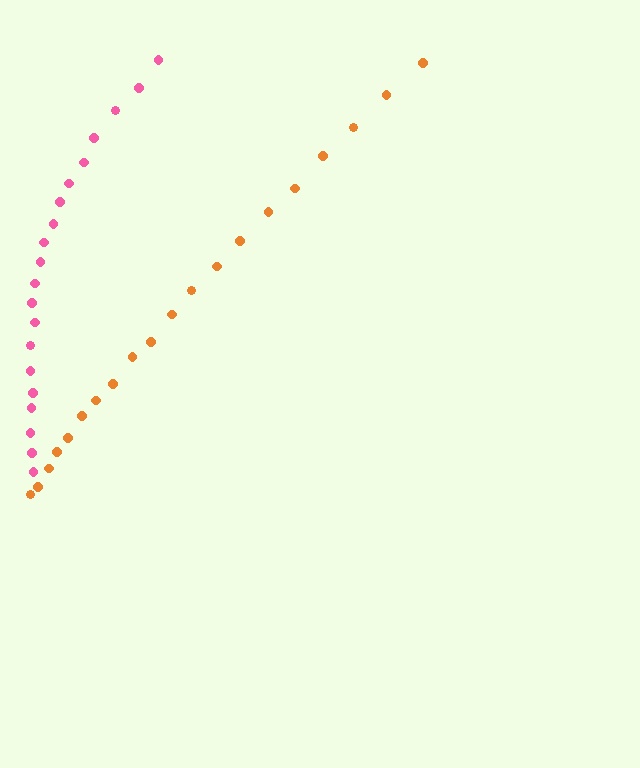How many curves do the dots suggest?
There are 2 distinct paths.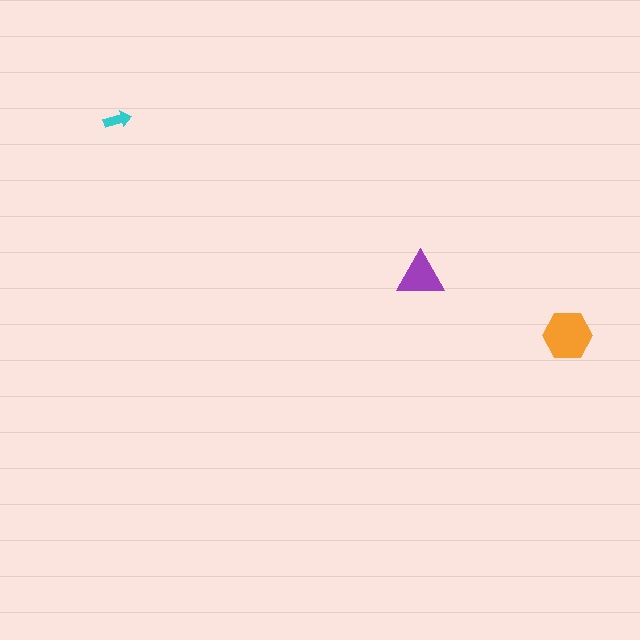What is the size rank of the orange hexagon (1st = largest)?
1st.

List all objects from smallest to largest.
The cyan arrow, the purple triangle, the orange hexagon.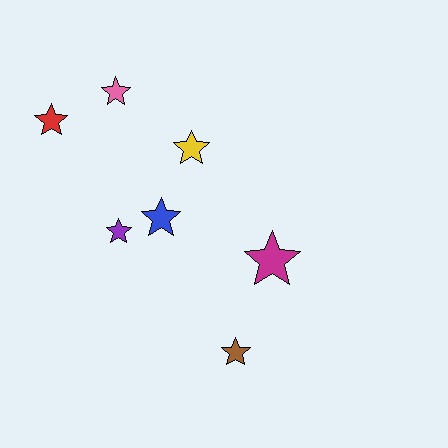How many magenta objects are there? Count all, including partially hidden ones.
There is 1 magenta object.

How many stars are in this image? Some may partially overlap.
There are 7 stars.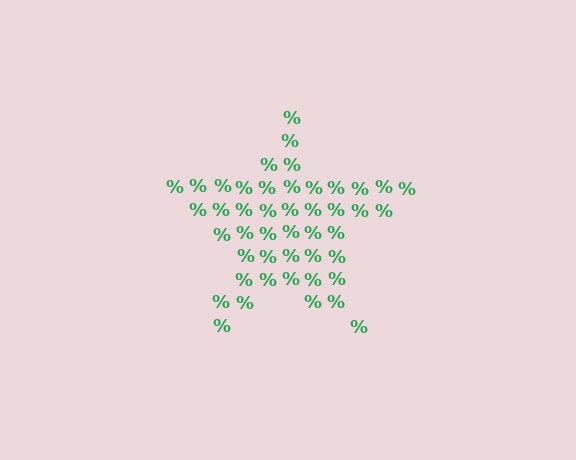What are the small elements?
The small elements are percent signs.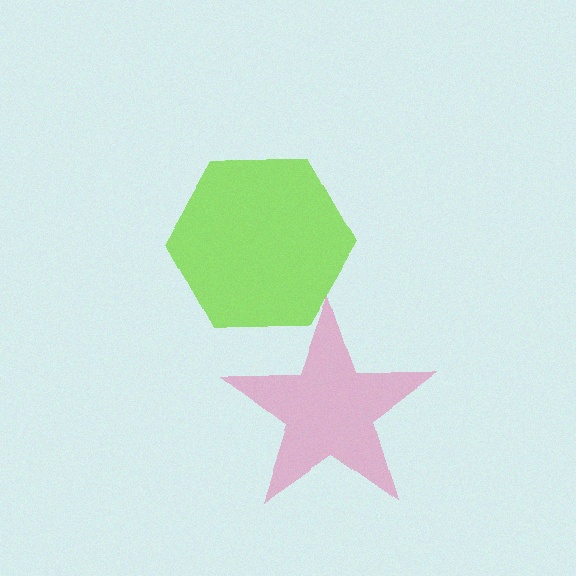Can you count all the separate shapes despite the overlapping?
Yes, there are 2 separate shapes.